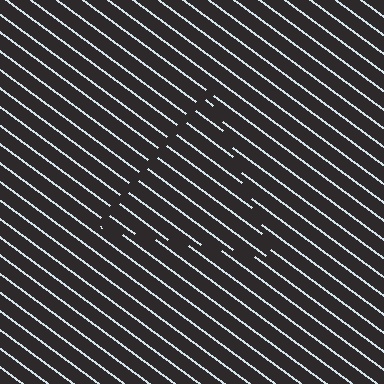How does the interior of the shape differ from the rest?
The interior of the shape contains the same grating, shifted by half a period — the contour is defined by the phase discontinuity where line-ends from the inner and outer gratings abut.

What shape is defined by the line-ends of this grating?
An illusory triangle. The interior of the shape contains the same grating, shifted by half a period — the contour is defined by the phase discontinuity where line-ends from the inner and outer gratings abut.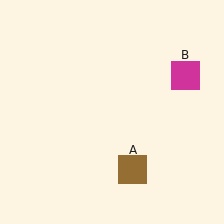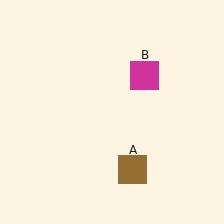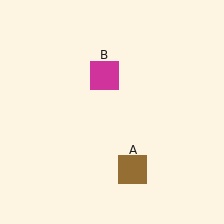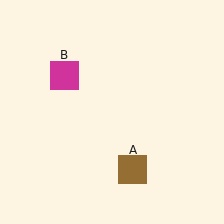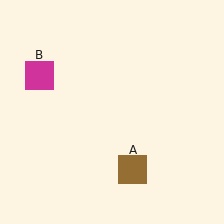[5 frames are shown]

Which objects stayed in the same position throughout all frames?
Brown square (object A) remained stationary.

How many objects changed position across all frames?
1 object changed position: magenta square (object B).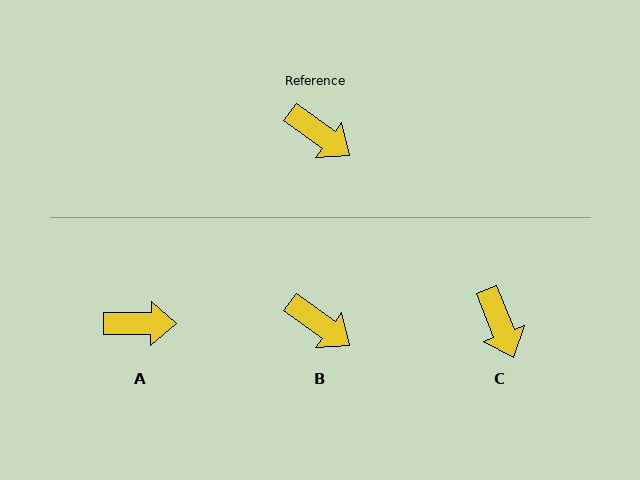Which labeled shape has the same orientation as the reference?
B.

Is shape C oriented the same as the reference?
No, it is off by about 33 degrees.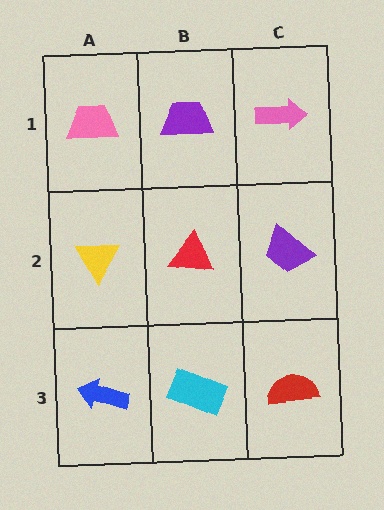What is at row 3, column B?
A cyan rectangle.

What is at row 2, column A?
A yellow triangle.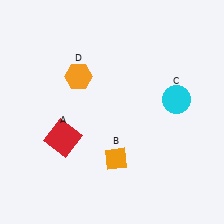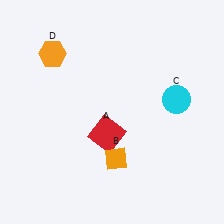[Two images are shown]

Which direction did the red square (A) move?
The red square (A) moved right.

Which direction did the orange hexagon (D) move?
The orange hexagon (D) moved left.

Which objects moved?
The objects that moved are: the red square (A), the orange hexagon (D).